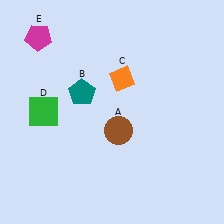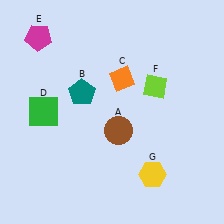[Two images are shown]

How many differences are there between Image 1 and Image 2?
There are 2 differences between the two images.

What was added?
A lime diamond (F), a yellow hexagon (G) were added in Image 2.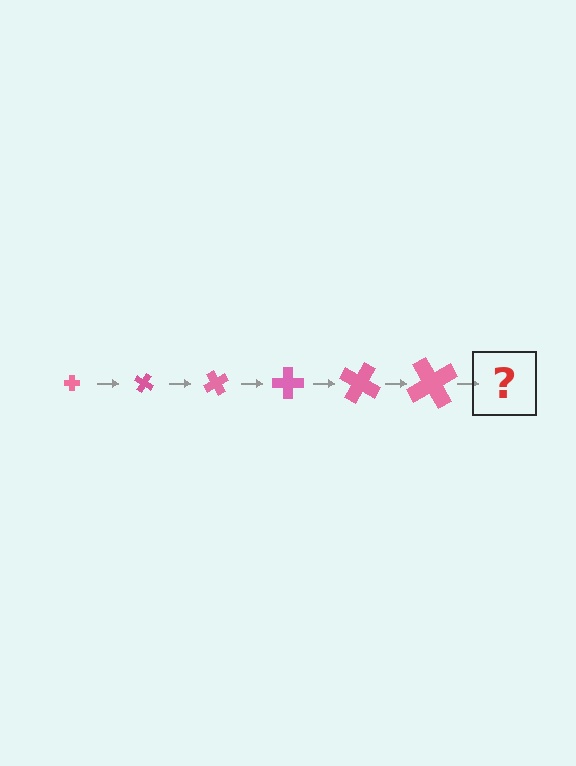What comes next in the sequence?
The next element should be a cross, larger than the previous one and rotated 180 degrees from the start.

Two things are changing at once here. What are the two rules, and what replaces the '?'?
The two rules are that the cross grows larger each step and it rotates 30 degrees each step. The '?' should be a cross, larger than the previous one and rotated 180 degrees from the start.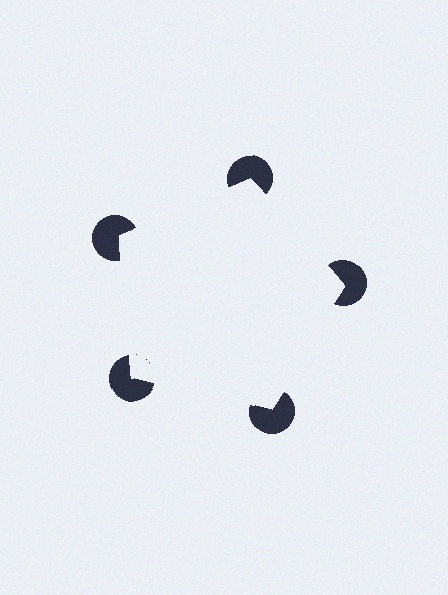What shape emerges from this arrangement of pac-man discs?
An illusory pentagon — its edges are inferred from the aligned wedge cuts in the pac-man discs, not physically drawn.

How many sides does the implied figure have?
5 sides.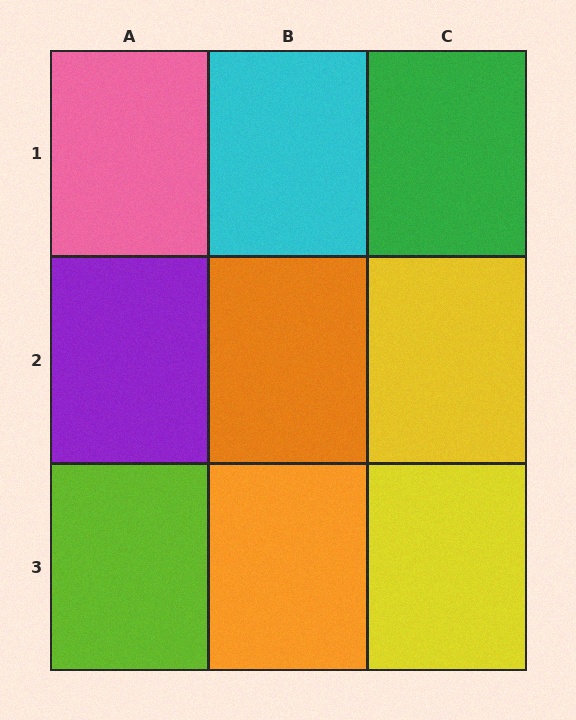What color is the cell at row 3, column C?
Yellow.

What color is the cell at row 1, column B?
Cyan.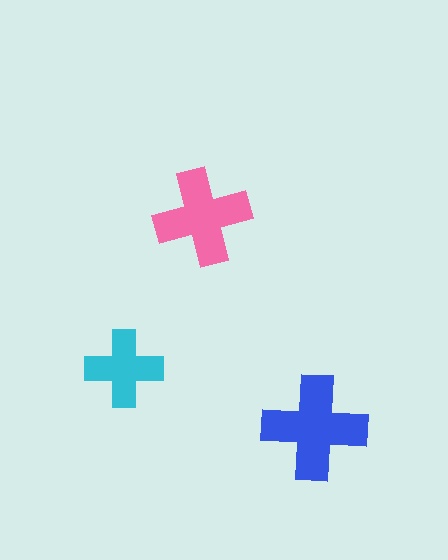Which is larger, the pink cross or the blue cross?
The blue one.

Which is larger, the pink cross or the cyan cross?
The pink one.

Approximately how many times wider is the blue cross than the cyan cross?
About 1.5 times wider.